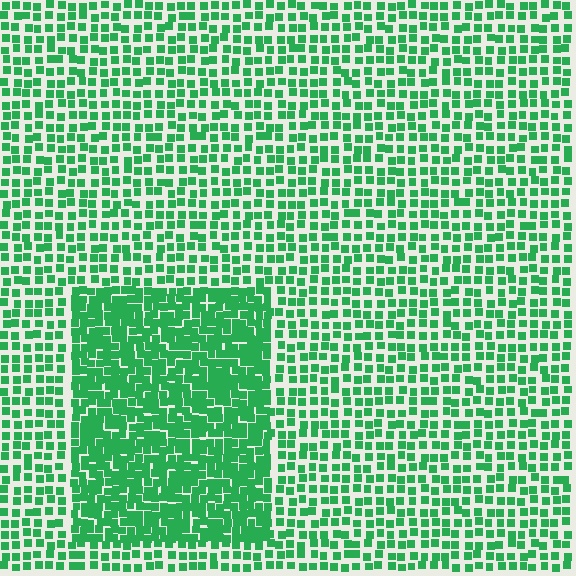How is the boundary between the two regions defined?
The boundary is defined by a change in element density (approximately 1.9x ratio). All elements are the same color, size, and shape.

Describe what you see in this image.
The image contains small green elements arranged at two different densities. A rectangle-shaped region is visible where the elements are more densely packed than the surrounding area.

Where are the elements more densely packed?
The elements are more densely packed inside the rectangle boundary.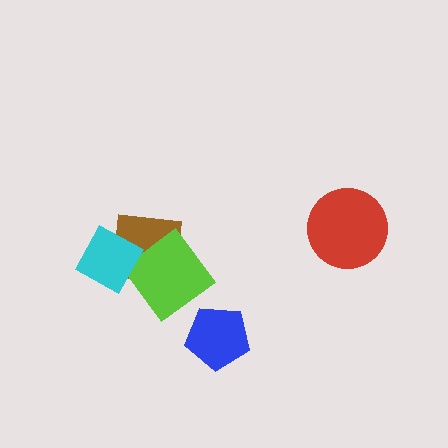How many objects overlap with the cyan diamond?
1 object overlaps with the cyan diamond.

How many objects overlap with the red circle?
0 objects overlap with the red circle.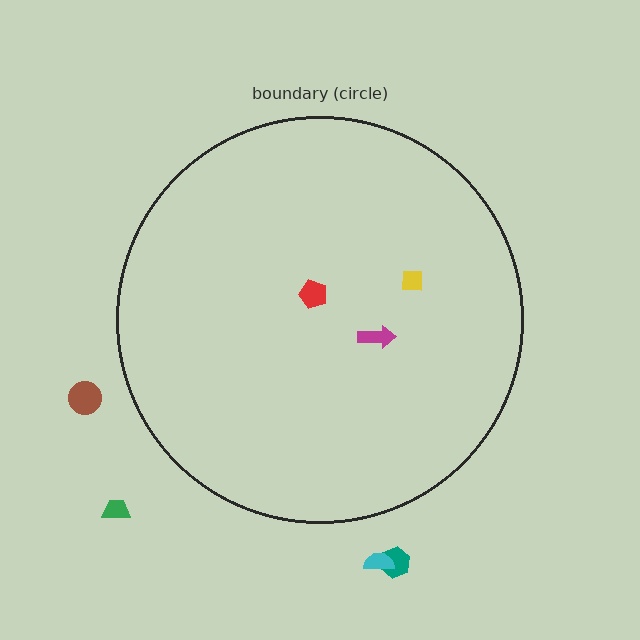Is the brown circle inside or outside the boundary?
Outside.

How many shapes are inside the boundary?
3 inside, 4 outside.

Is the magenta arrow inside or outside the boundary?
Inside.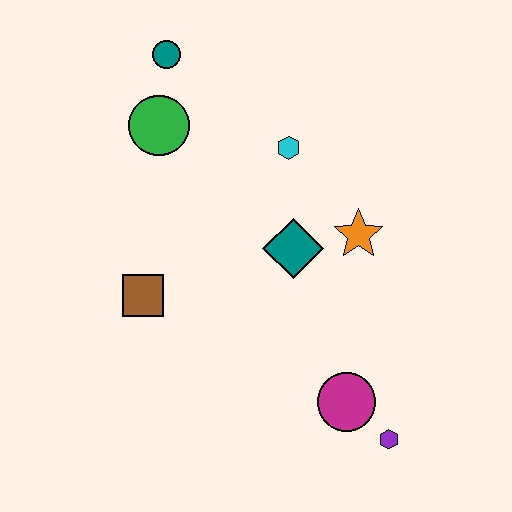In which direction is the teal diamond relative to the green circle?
The teal diamond is to the right of the green circle.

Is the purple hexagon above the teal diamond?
No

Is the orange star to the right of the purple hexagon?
No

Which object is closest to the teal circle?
The green circle is closest to the teal circle.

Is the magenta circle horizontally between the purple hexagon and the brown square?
Yes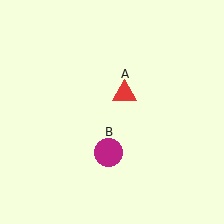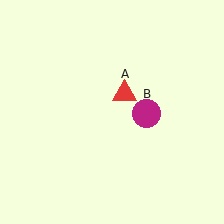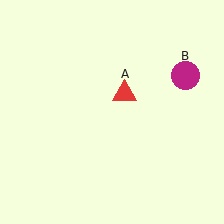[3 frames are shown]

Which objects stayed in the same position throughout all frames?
Red triangle (object A) remained stationary.